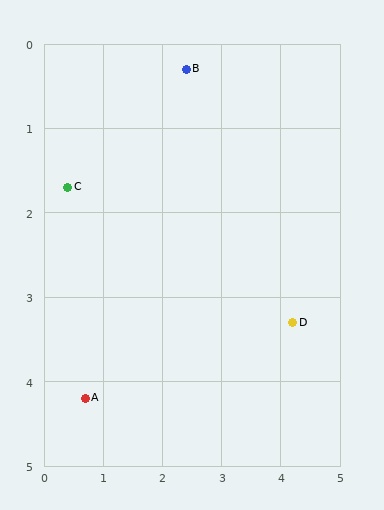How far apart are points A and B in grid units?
Points A and B are about 4.3 grid units apart.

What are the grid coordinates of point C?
Point C is at approximately (0.4, 1.7).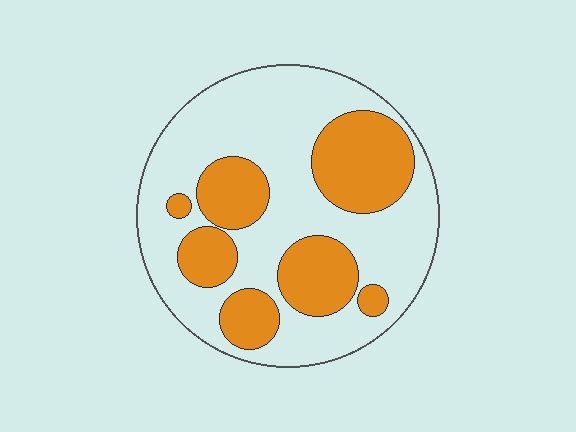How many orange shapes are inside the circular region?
7.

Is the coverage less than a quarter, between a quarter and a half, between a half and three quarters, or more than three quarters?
Between a quarter and a half.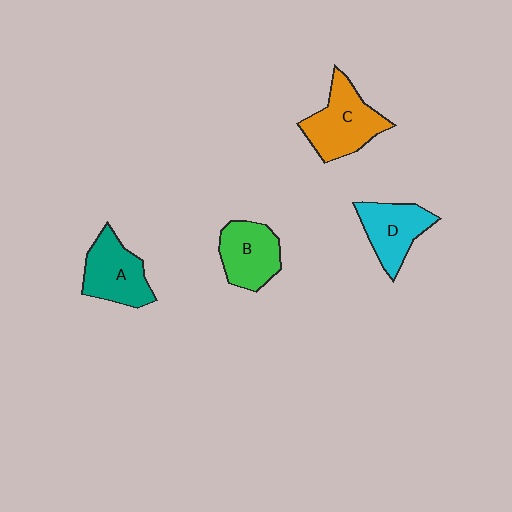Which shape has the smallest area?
Shape D (cyan).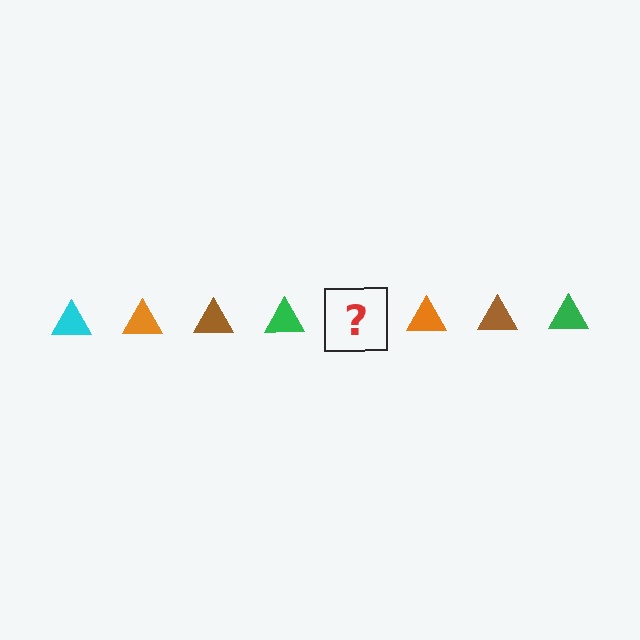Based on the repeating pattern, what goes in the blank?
The blank should be a cyan triangle.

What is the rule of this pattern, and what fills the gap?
The rule is that the pattern cycles through cyan, orange, brown, green triangles. The gap should be filled with a cyan triangle.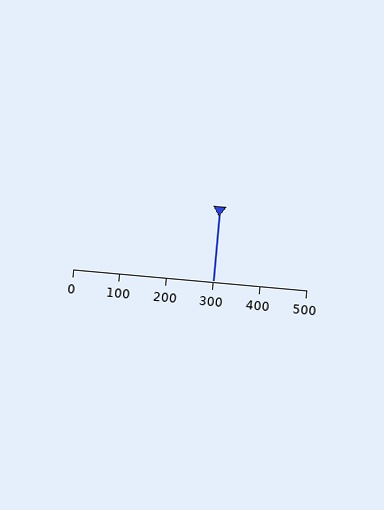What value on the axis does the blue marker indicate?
The marker indicates approximately 300.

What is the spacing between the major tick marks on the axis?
The major ticks are spaced 100 apart.